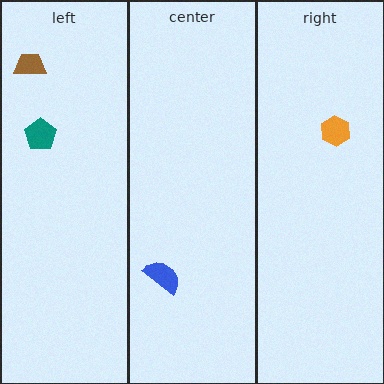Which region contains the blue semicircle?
The center region.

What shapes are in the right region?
The orange hexagon.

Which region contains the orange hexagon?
The right region.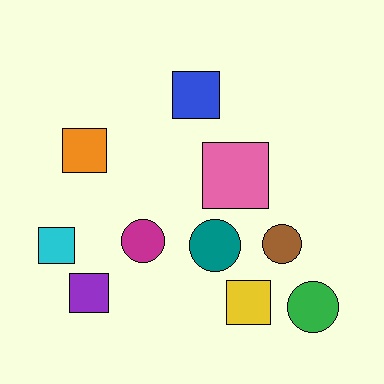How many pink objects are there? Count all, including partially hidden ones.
There is 1 pink object.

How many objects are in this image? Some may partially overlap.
There are 10 objects.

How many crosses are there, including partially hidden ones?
There are no crosses.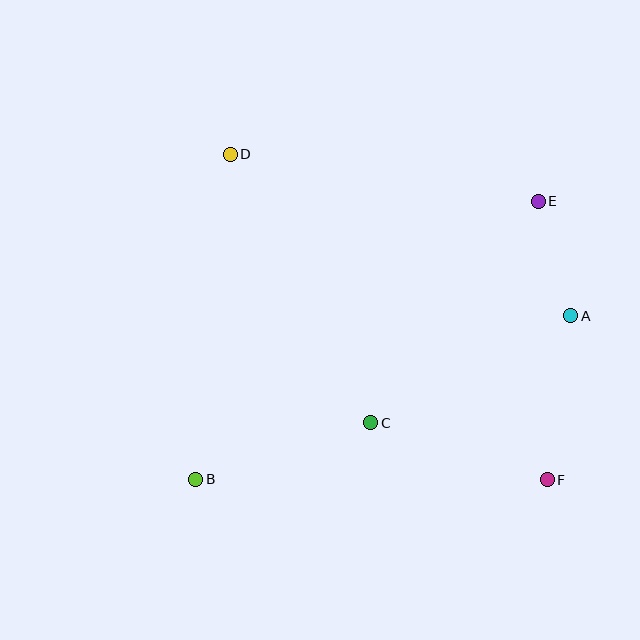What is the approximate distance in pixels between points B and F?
The distance between B and F is approximately 351 pixels.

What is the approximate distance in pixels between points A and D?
The distance between A and D is approximately 377 pixels.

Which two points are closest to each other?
Points A and E are closest to each other.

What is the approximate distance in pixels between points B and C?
The distance between B and C is approximately 184 pixels.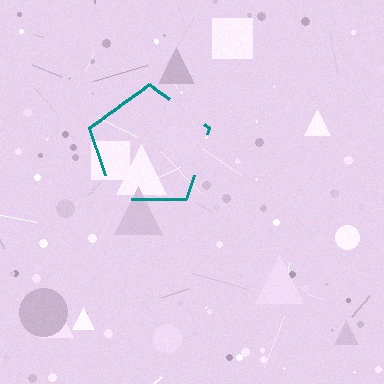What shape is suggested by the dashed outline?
The dashed outline suggests a pentagon.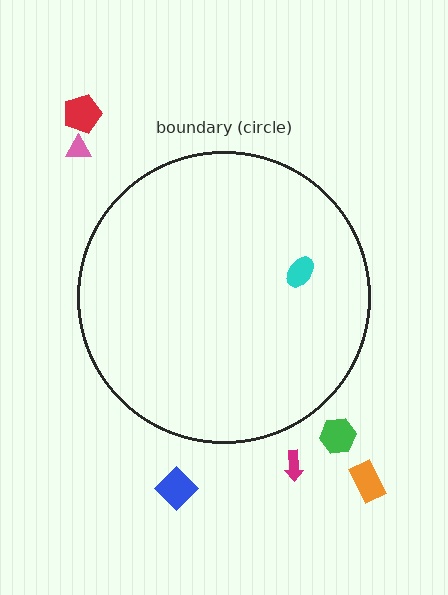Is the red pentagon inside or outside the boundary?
Outside.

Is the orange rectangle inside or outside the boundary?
Outside.